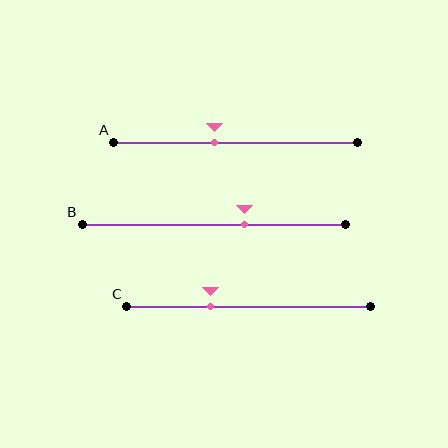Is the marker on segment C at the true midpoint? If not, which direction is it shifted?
No, the marker on segment C is shifted to the left by about 16% of the segment length.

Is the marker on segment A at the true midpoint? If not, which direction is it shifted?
No, the marker on segment A is shifted to the left by about 9% of the segment length.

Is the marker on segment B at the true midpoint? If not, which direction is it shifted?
No, the marker on segment B is shifted to the right by about 11% of the segment length.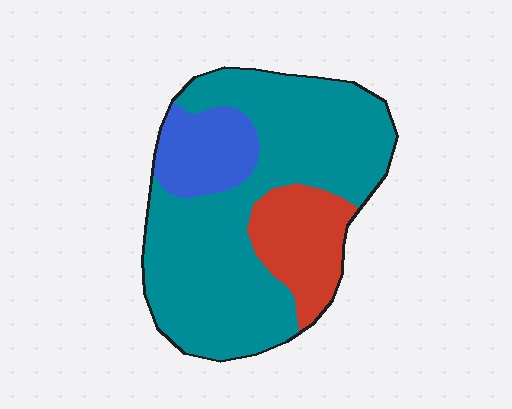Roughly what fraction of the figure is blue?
Blue covers 14% of the figure.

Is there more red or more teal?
Teal.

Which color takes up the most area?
Teal, at roughly 70%.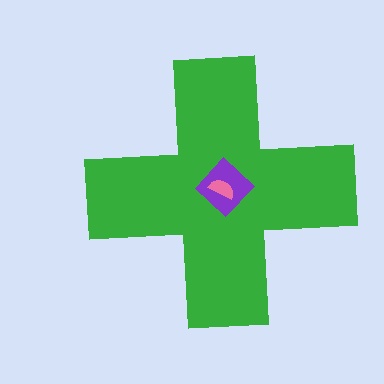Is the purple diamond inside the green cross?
Yes.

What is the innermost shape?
The pink semicircle.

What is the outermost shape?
The green cross.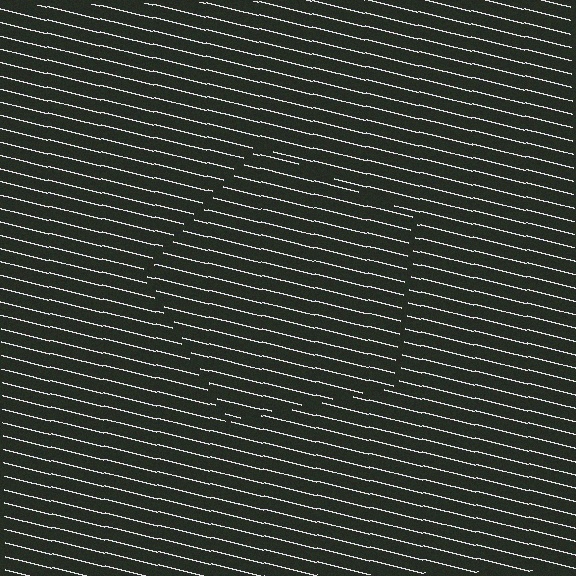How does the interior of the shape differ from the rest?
The interior of the shape contains the same grating, shifted by half a period — the contour is defined by the phase discontinuity where line-ends from the inner and outer gratings abut.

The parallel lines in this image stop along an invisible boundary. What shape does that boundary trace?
An illusory pentagon. The interior of the shape contains the same grating, shifted by half a period — the contour is defined by the phase discontinuity where line-ends from the inner and outer gratings abut.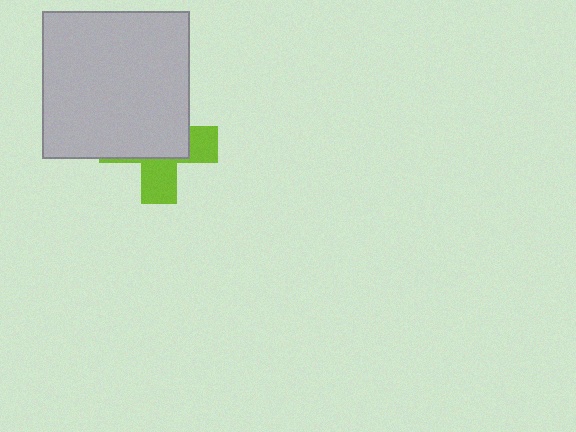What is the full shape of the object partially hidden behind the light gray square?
The partially hidden object is a lime cross.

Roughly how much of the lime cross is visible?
A small part of it is visible (roughly 39%).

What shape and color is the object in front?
The object in front is a light gray square.